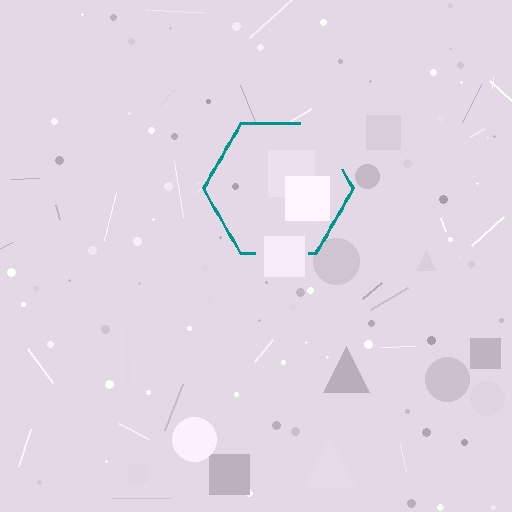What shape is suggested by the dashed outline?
The dashed outline suggests a hexagon.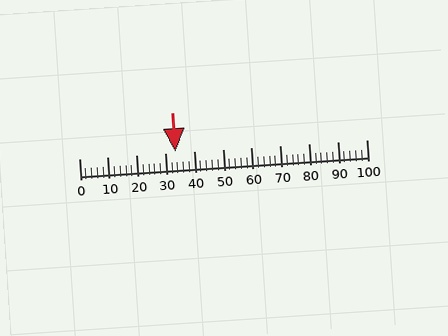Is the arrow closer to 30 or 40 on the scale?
The arrow is closer to 30.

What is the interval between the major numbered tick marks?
The major tick marks are spaced 10 units apart.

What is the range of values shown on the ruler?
The ruler shows values from 0 to 100.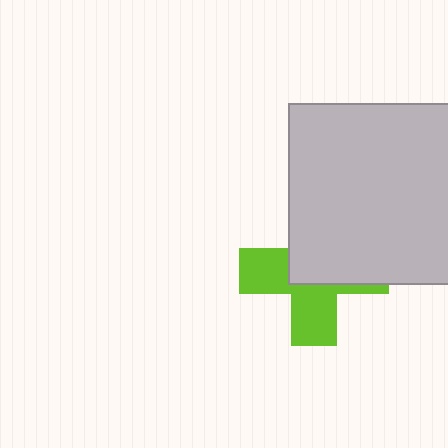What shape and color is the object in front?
The object in front is a light gray square.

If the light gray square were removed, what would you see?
You would see the complete lime cross.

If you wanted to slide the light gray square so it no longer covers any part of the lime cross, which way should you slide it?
Slide it toward the upper-right — that is the most direct way to separate the two shapes.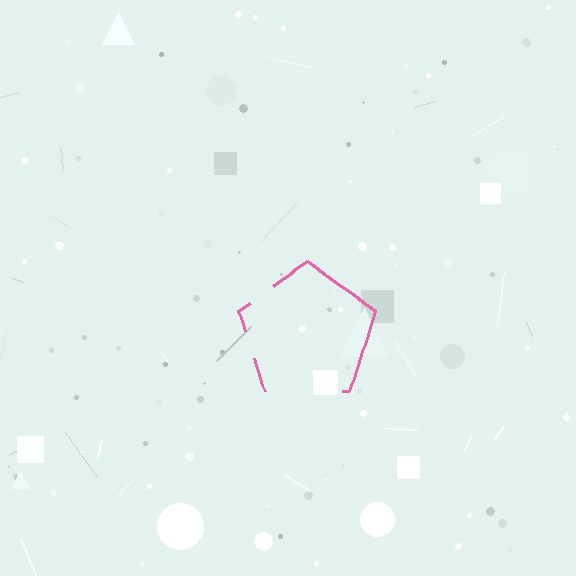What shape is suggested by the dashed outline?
The dashed outline suggests a pentagon.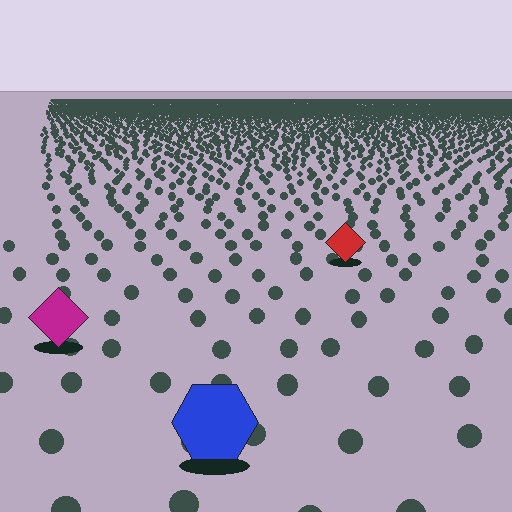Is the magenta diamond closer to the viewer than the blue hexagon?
No. The blue hexagon is closer — you can tell from the texture gradient: the ground texture is coarser near it.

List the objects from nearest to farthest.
From nearest to farthest: the blue hexagon, the magenta diamond, the red diamond.